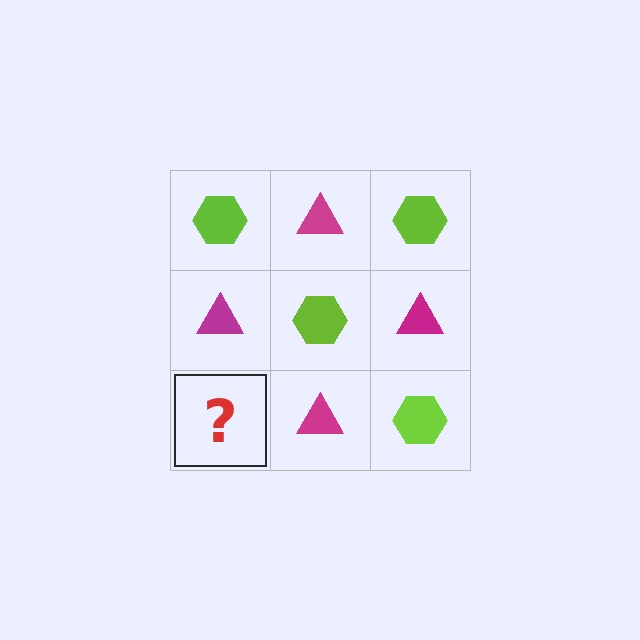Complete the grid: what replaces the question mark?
The question mark should be replaced with a lime hexagon.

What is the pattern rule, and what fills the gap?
The rule is that it alternates lime hexagon and magenta triangle in a checkerboard pattern. The gap should be filled with a lime hexagon.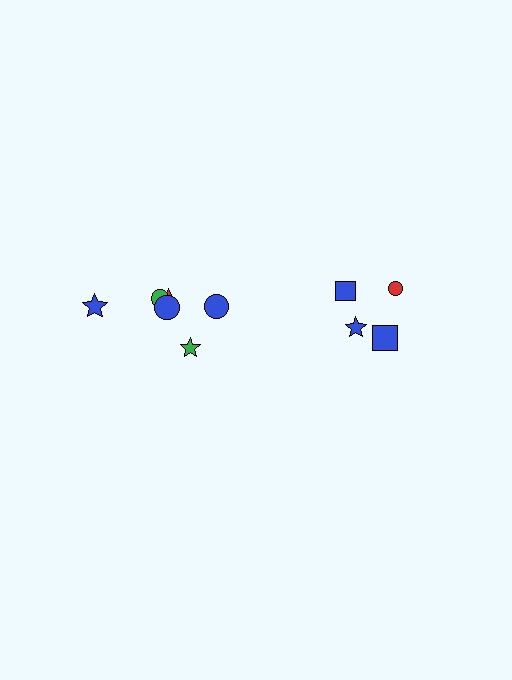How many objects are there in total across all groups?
There are 10 objects.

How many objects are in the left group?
There are 6 objects.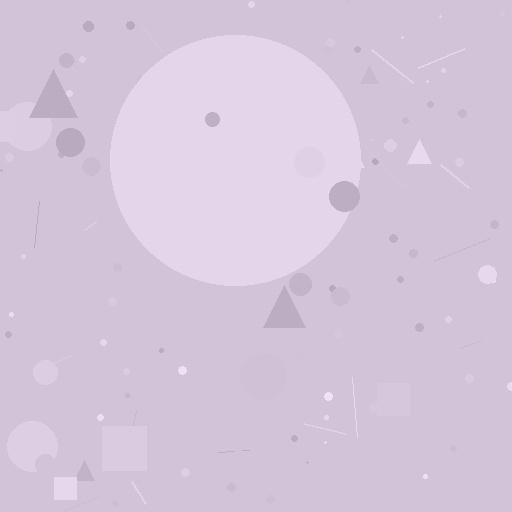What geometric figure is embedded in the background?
A circle is embedded in the background.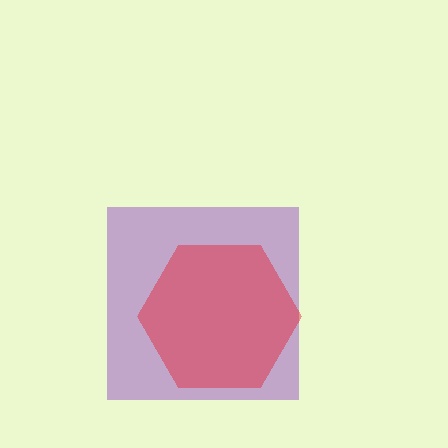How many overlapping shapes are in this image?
There are 2 overlapping shapes in the image.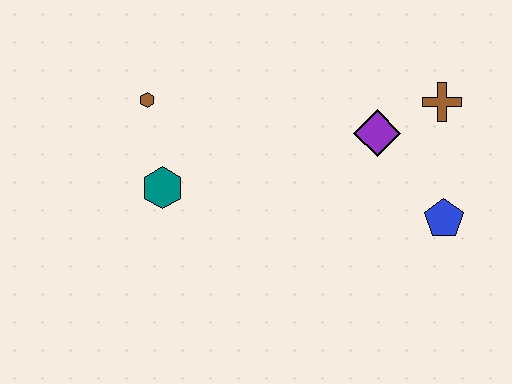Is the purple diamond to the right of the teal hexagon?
Yes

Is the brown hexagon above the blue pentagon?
Yes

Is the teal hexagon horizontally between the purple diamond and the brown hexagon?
Yes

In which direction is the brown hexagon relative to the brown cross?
The brown hexagon is to the left of the brown cross.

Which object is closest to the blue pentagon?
The purple diamond is closest to the blue pentagon.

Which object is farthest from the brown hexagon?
The blue pentagon is farthest from the brown hexagon.